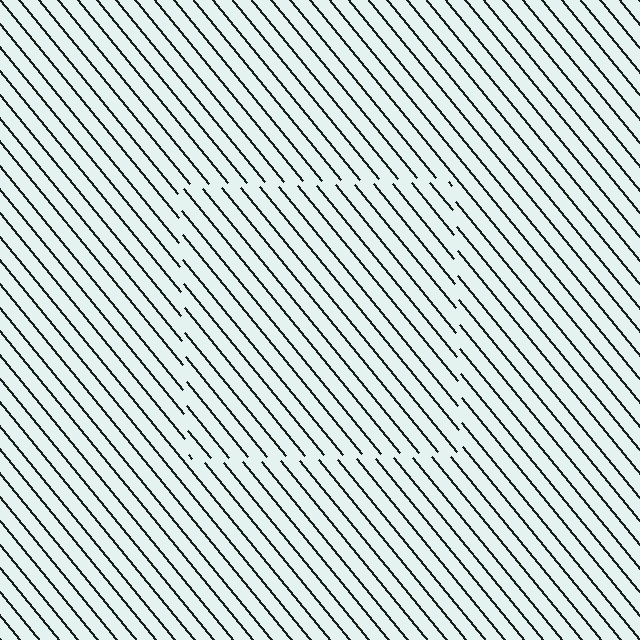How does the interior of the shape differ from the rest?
The interior of the shape contains the same grating, shifted by half a period — the contour is defined by the phase discontinuity where line-ends from the inner and outer gratings abut.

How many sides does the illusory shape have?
4 sides — the line-ends trace a square.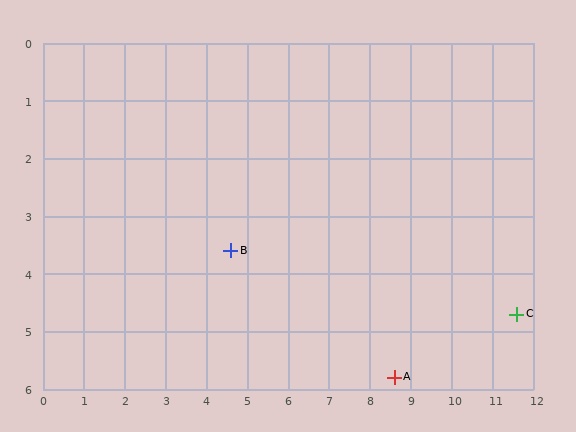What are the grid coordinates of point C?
Point C is at approximately (11.6, 4.7).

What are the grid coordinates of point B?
Point B is at approximately (4.6, 3.6).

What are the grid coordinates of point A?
Point A is at approximately (8.6, 5.8).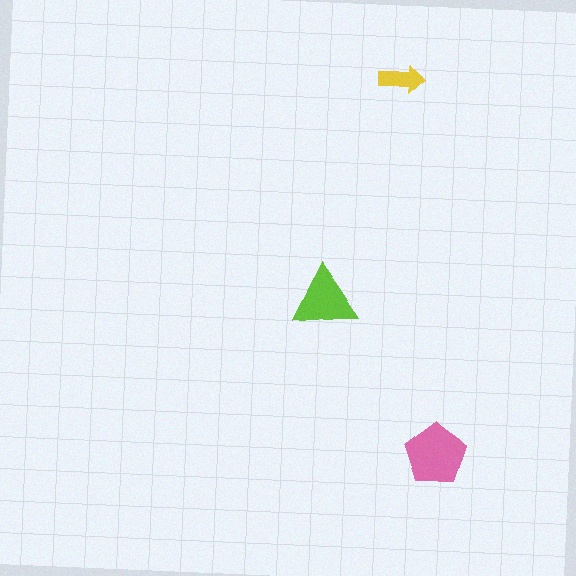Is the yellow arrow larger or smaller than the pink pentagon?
Smaller.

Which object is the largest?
The pink pentagon.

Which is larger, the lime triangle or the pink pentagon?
The pink pentagon.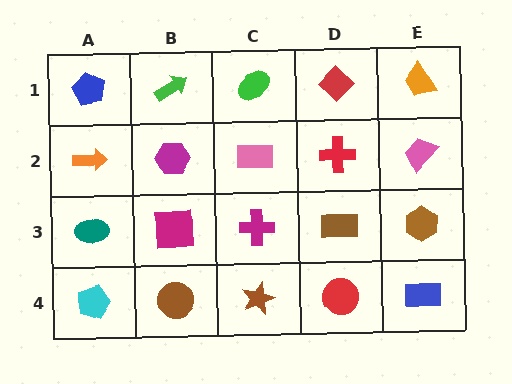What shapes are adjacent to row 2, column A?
A blue pentagon (row 1, column A), a teal ellipse (row 3, column A), a magenta hexagon (row 2, column B).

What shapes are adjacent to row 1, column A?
An orange arrow (row 2, column A), a green arrow (row 1, column B).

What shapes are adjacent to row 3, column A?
An orange arrow (row 2, column A), a cyan pentagon (row 4, column A), a magenta square (row 3, column B).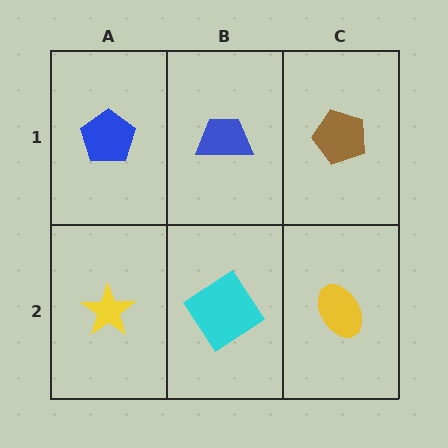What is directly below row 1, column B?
A cyan diamond.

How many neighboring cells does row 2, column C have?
2.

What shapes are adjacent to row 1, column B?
A cyan diamond (row 2, column B), a blue pentagon (row 1, column A), a brown pentagon (row 1, column C).